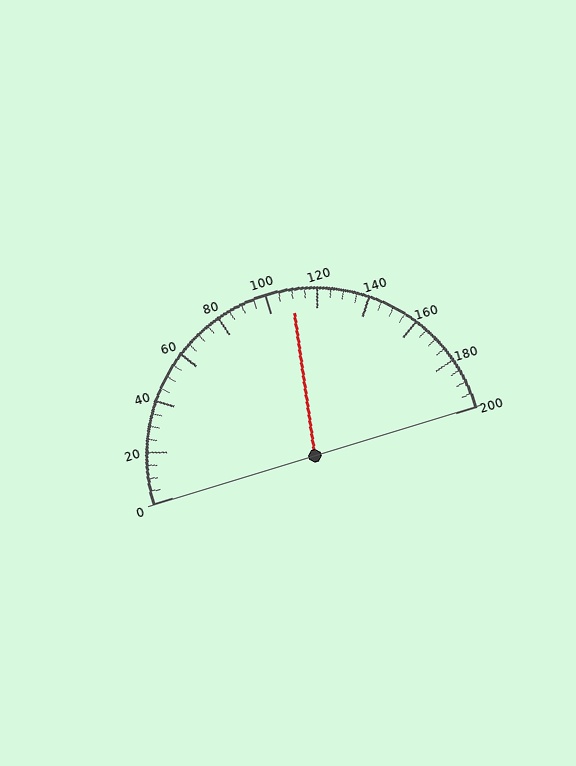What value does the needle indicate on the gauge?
The needle indicates approximately 110.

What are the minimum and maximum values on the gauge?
The gauge ranges from 0 to 200.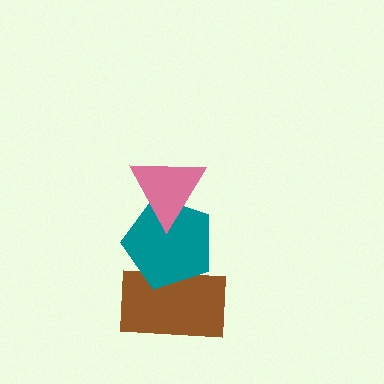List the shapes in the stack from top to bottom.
From top to bottom: the pink triangle, the teal pentagon, the brown rectangle.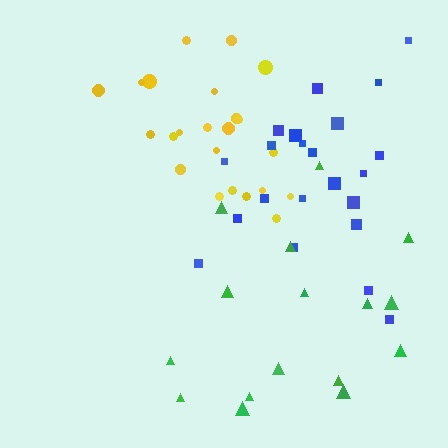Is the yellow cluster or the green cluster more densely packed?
Yellow.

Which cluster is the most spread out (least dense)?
Green.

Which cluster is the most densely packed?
Blue.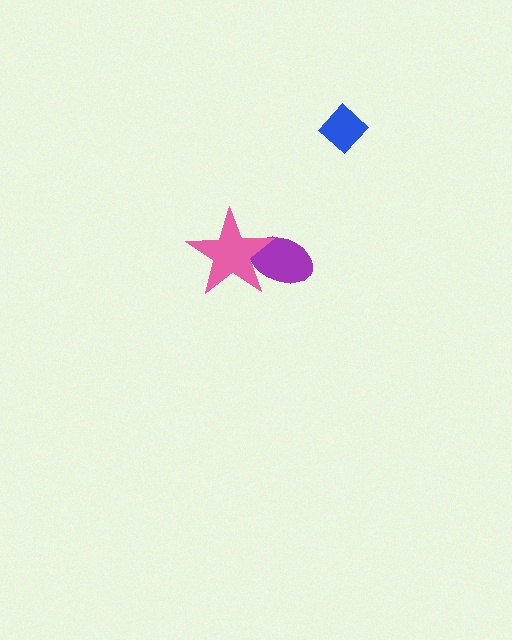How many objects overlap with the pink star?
1 object overlaps with the pink star.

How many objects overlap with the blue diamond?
0 objects overlap with the blue diamond.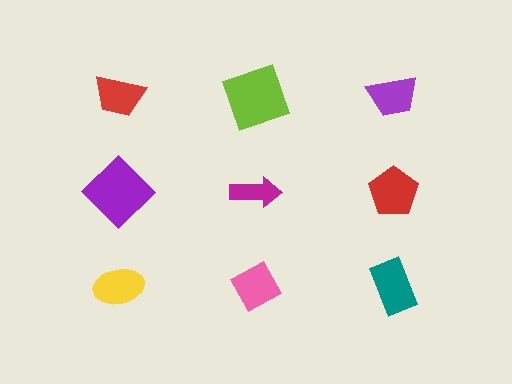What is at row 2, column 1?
A purple diamond.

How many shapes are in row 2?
3 shapes.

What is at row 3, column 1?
A yellow ellipse.